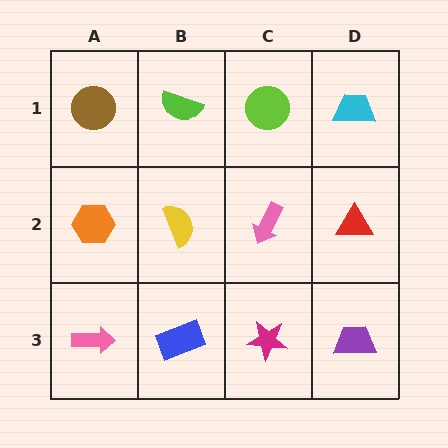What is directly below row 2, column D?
A purple trapezoid.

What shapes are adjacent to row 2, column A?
A brown circle (row 1, column A), a pink arrow (row 3, column A), a yellow semicircle (row 2, column B).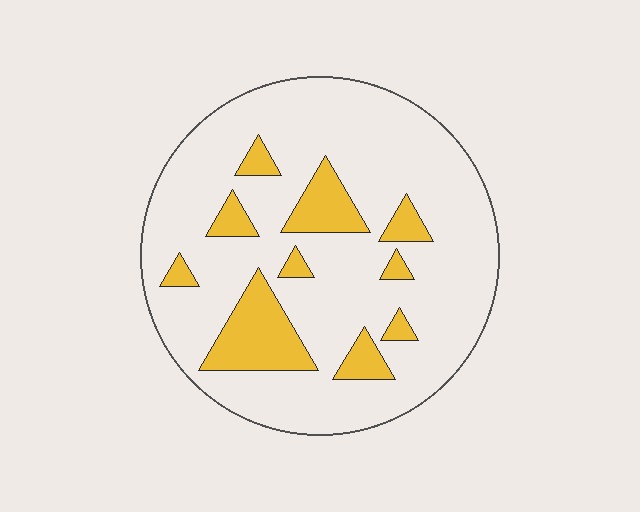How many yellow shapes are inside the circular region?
10.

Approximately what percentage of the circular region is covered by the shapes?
Approximately 20%.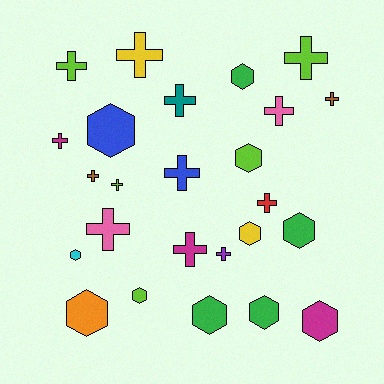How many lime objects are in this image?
There are 5 lime objects.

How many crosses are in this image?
There are 14 crosses.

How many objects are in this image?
There are 25 objects.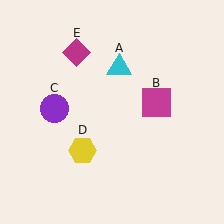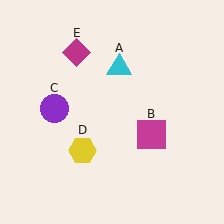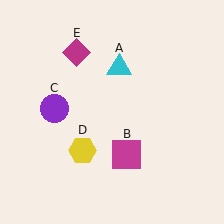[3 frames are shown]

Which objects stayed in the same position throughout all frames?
Cyan triangle (object A) and purple circle (object C) and yellow hexagon (object D) and magenta diamond (object E) remained stationary.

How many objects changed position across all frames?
1 object changed position: magenta square (object B).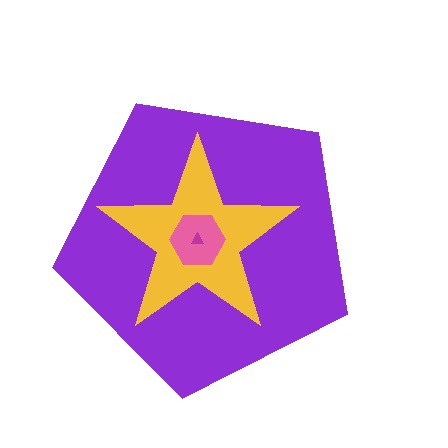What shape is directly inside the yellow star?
The pink hexagon.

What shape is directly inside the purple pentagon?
The yellow star.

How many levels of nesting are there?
4.